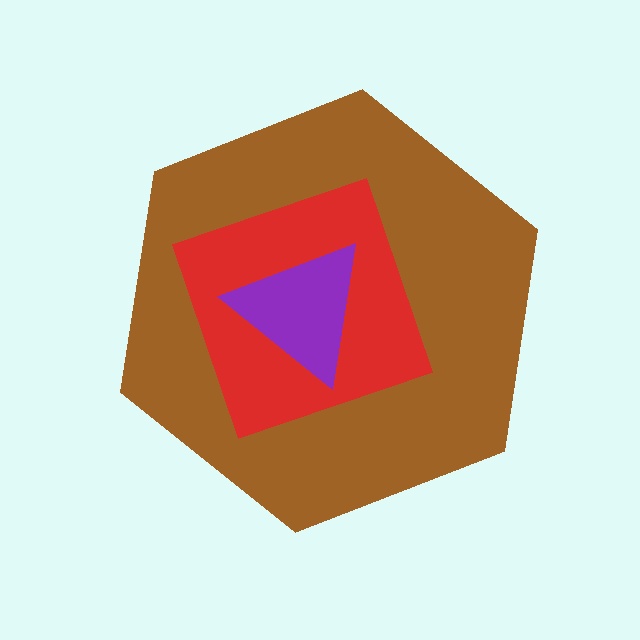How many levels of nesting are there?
3.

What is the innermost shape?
The purple triangle.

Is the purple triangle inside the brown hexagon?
Yes.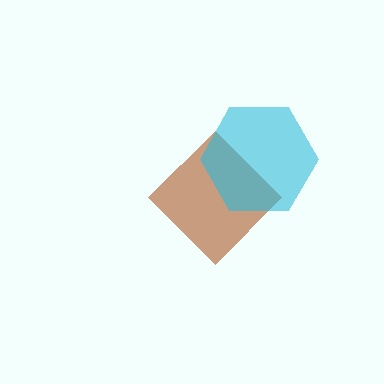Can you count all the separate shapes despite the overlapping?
Yes, there are 2 separate shapes.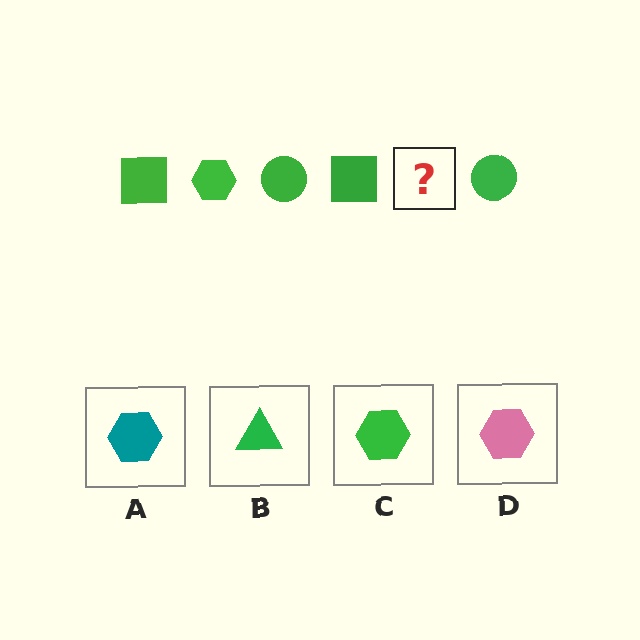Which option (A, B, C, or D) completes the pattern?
C.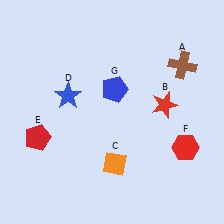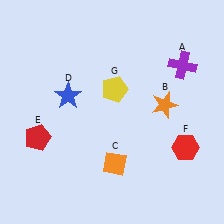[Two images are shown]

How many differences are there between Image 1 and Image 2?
There are 3 differences between the two images.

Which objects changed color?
A changed from brown to purple. B changed from red to orange. G changed from blue to yellow.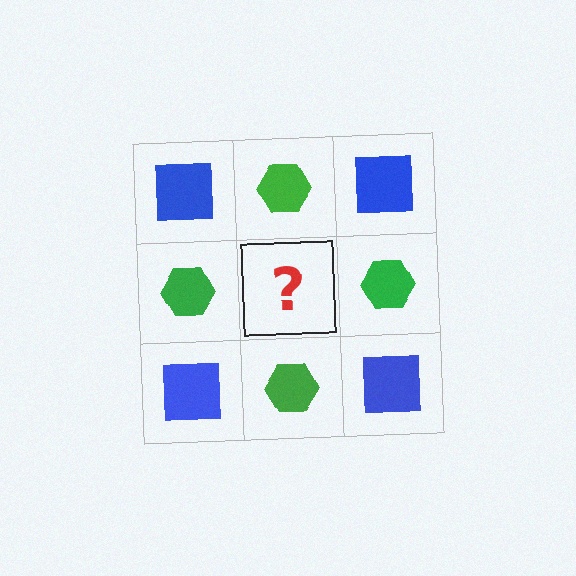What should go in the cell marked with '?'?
The missing cell should contain a blue square.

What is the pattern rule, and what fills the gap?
The rule is that it alternates blue square and green hexagon in a checkerboard pattern. The gap should be filled with a blue square.